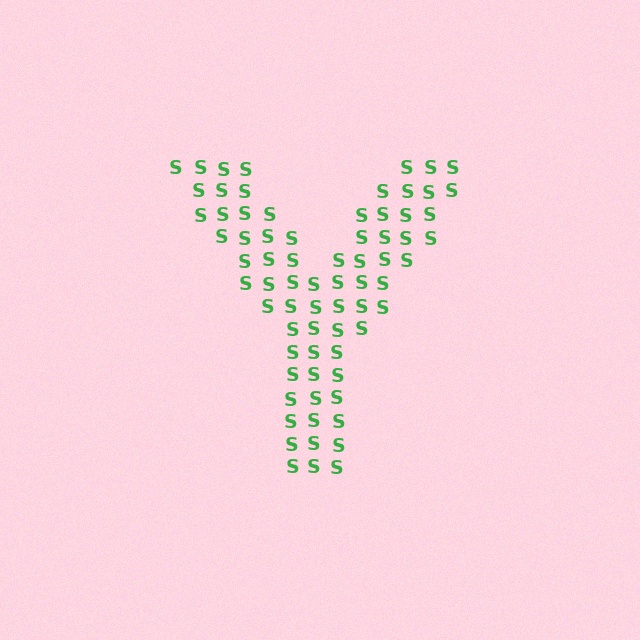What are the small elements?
The small elements are letter S's.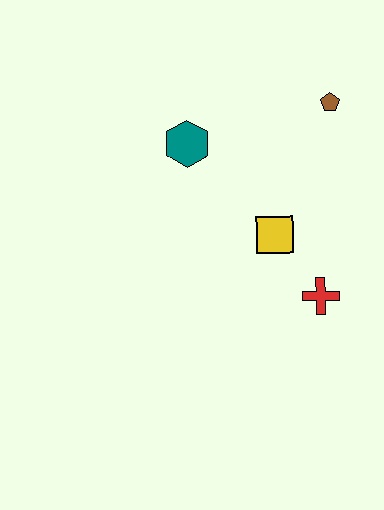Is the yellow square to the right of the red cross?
No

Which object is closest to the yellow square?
The red cross is closest to the yellow square.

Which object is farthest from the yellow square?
The brown pentagon is farthest from the yellow square.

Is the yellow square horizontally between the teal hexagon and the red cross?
Yes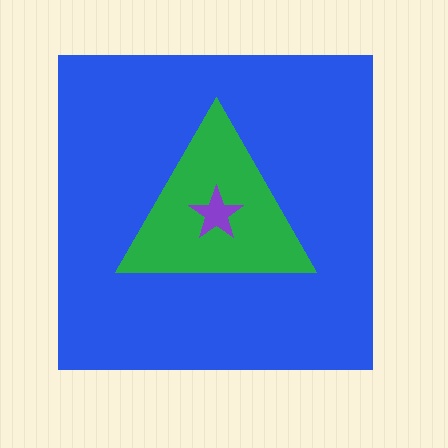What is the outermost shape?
The blue square.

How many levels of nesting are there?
3.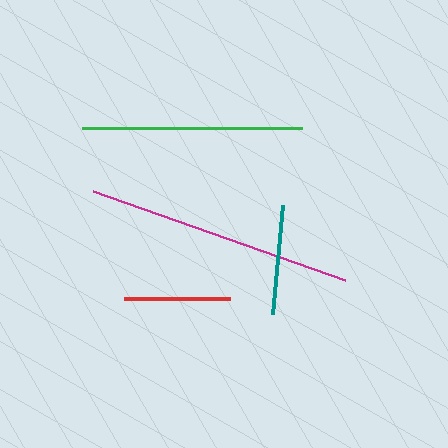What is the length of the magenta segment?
The magenta segment is approximately 267 pixels long.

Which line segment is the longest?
The magenta line is the longest at approximately 267 pixels.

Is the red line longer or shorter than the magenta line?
The magenta line is longer than the red line.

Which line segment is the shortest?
The red line is the shortest at approximately 106 pixels.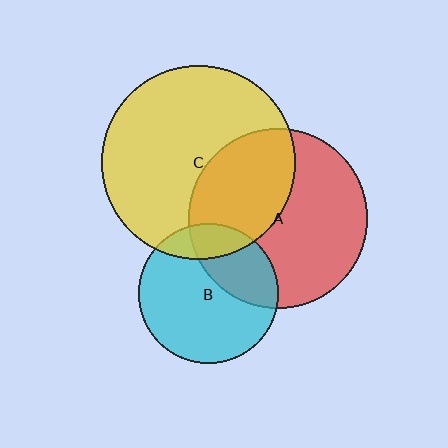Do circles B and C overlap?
Yes.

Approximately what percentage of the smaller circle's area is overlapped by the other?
Approximately 15%.